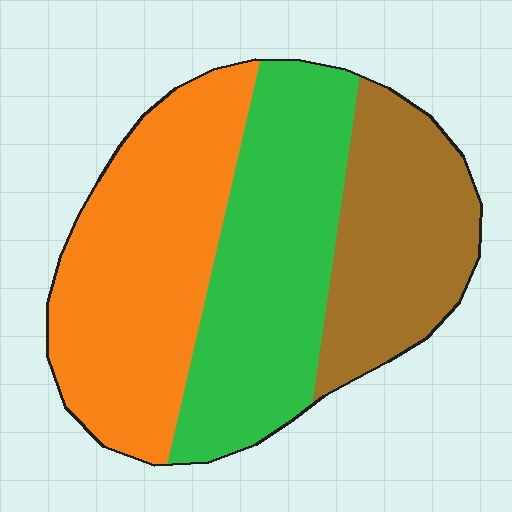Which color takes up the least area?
Brown, at roughly 25%.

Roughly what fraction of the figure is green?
Green takes up about one third (1/3) of the figure.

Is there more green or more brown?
Green.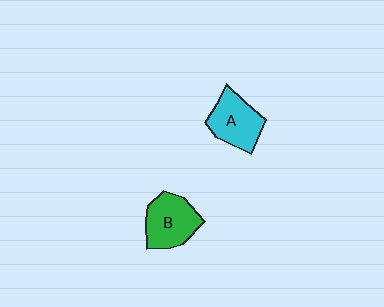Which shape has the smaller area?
Shape A (cyan).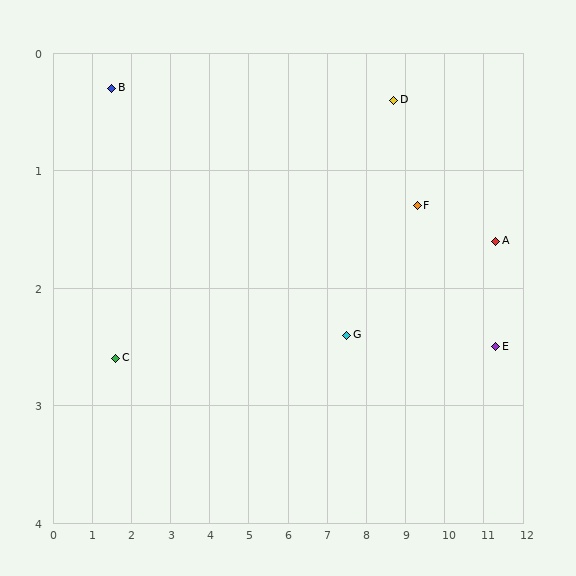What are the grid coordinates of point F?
Point F is at approximately (9.3, 1.3).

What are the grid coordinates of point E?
Point E is at approximately (11.3, 2.5).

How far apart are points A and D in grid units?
Points A and D are about 2.9 grid units apart.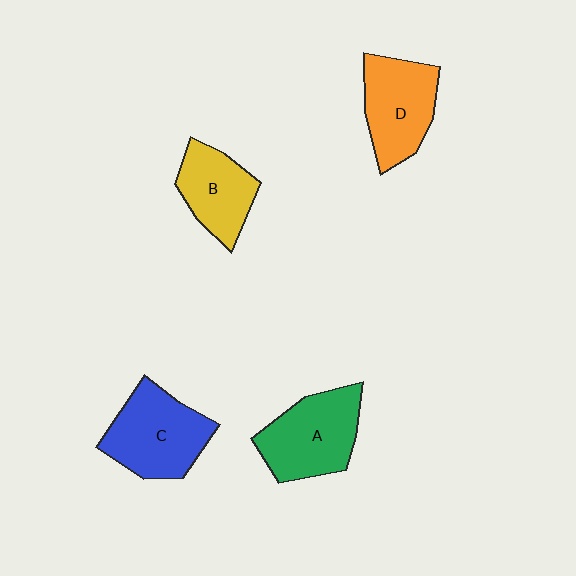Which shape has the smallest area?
Shape B (yellow).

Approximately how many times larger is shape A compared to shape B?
Approximately 1.3 times.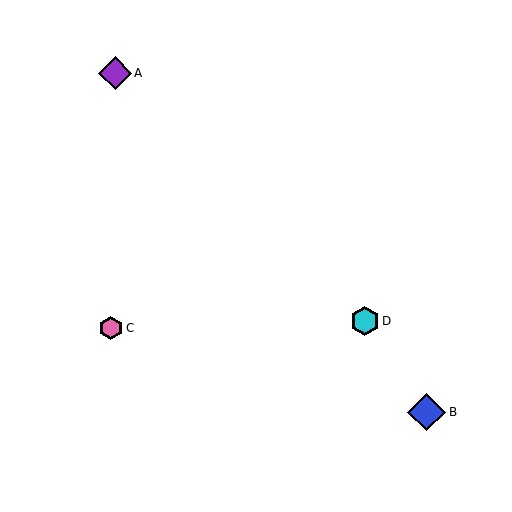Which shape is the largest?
The blue diamond (labeled B) is the largest.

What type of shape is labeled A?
Shape A is a purple diamond.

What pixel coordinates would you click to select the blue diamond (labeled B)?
Click at (427, 412) to select the blue diamond B.